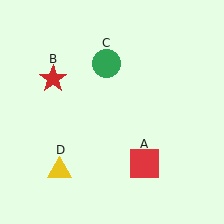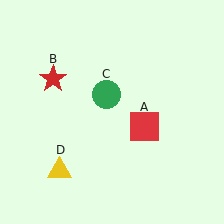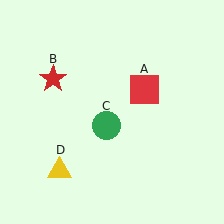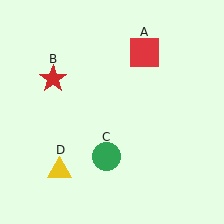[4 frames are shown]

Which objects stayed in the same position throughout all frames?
Red star (object B) and yellow triangle (object D) remained stationary.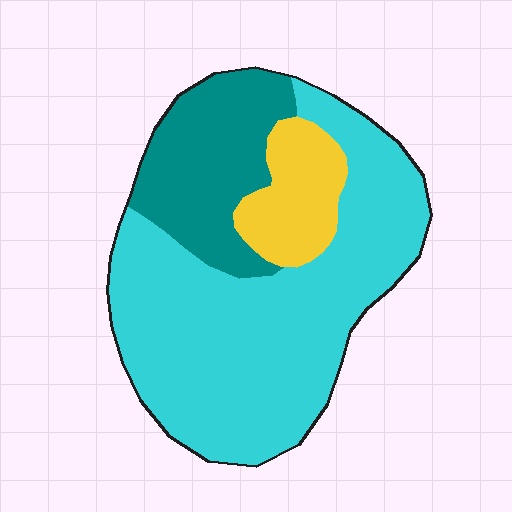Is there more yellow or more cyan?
Cyan.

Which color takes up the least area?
Yellow, at roughly 15%.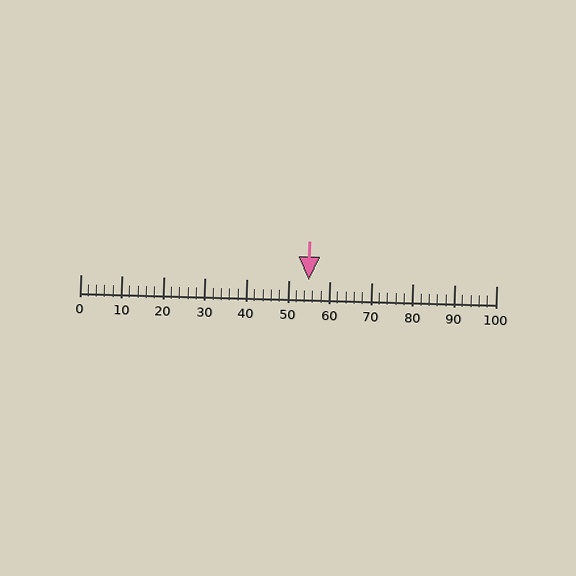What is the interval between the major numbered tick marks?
The major tick marks are spaced 10 units apart.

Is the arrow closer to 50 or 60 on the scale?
The arrow is closer to 60.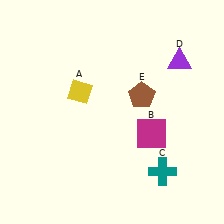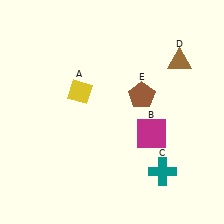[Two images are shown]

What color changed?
The triangle (D) changed from purple in Image 1 to brown in Image 2.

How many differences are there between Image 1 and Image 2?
There is 1 difference between the two images.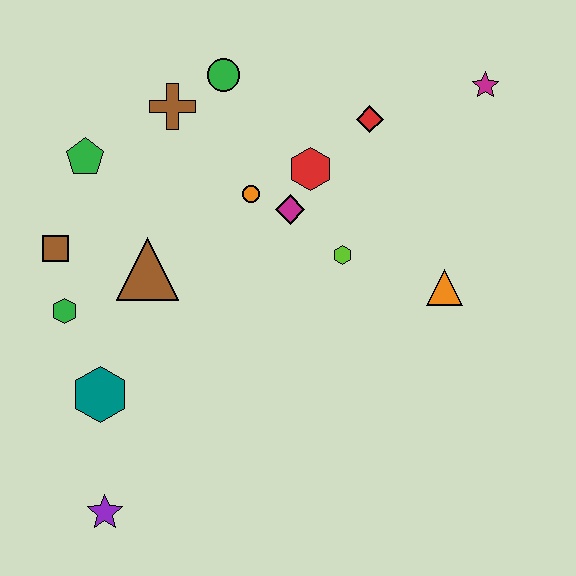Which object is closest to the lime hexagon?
The magenta diamond is closest to the lime hexagon.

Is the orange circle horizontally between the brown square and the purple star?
No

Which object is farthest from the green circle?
The purple star is farthest from the green circle.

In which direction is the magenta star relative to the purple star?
The magenta star is above the purple star.